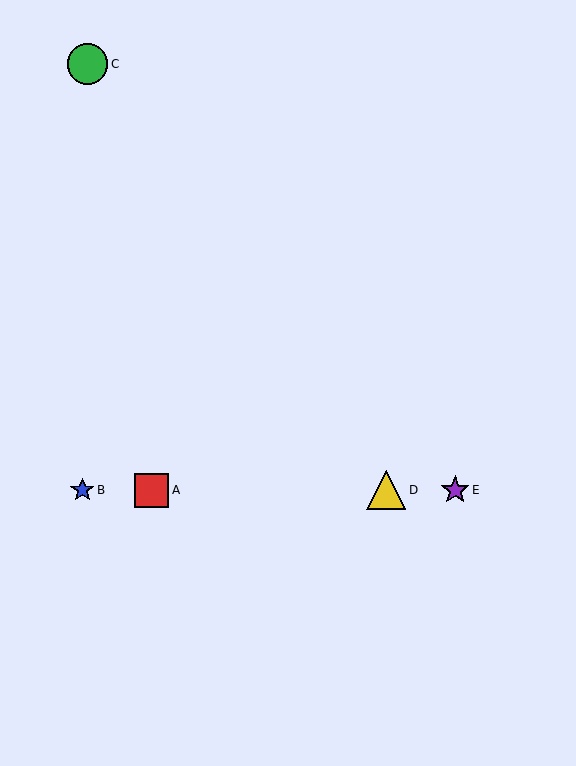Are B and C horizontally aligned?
No, B is at y≈490 and C is at y≈64.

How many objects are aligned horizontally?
4 objects (A, B, D, E) are aligned horizontally.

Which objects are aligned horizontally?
Objects A, B, D, E are aligned horizontally.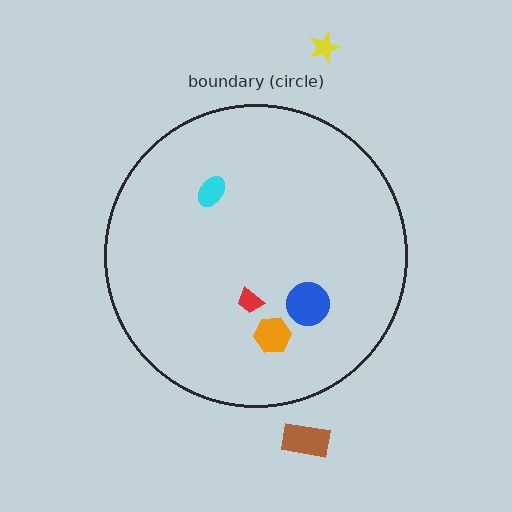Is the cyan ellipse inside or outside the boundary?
Inside.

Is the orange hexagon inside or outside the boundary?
Inside.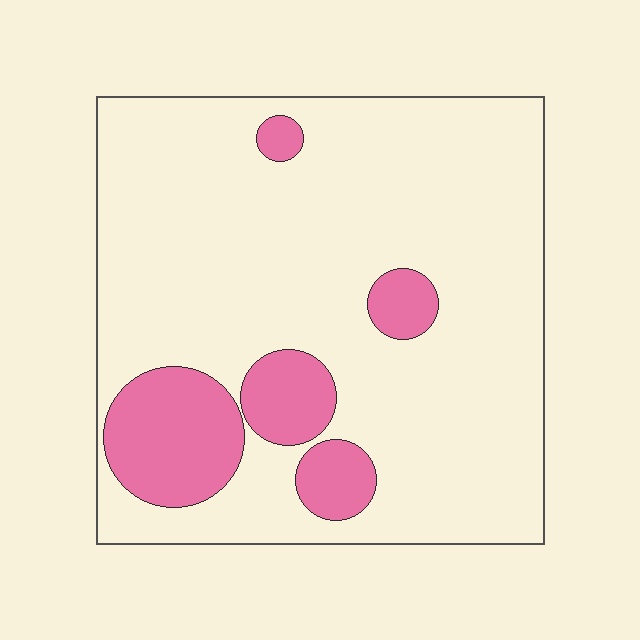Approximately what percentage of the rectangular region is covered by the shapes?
Approximately 15%.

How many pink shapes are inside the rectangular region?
5.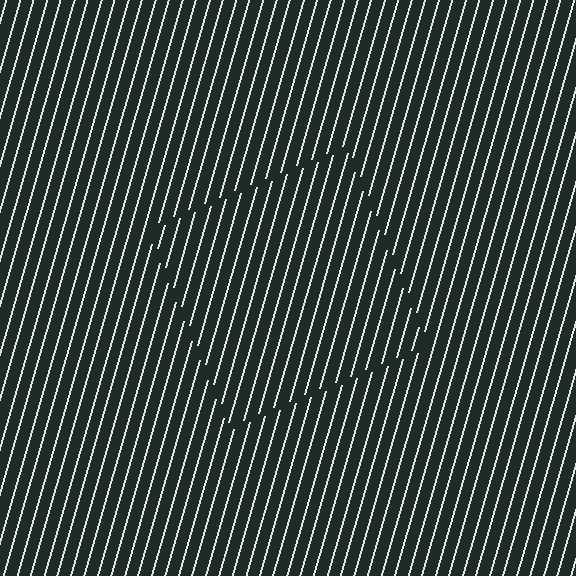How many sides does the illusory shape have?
4 sides — the line-ends trace a square.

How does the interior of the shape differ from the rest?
The interior of the shape contains the same grating, shifted by half a period — the contour is defined by the phase discontinuity where line-ends from the inner and outer gratings abut.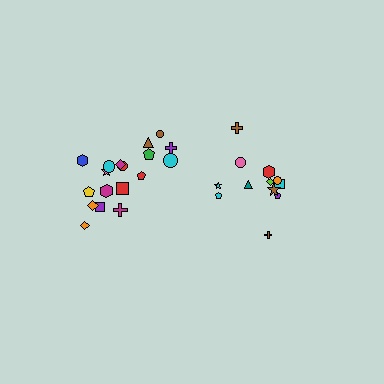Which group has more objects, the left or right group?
The left group.